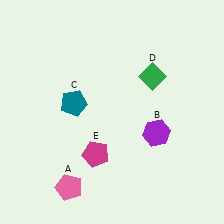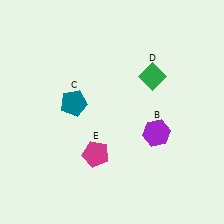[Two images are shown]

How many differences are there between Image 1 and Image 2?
There is 1 difference between the two images.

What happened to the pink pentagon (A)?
The pink pentagon (A) was removed in Image 2. It was in the bottom-left area of Image 1.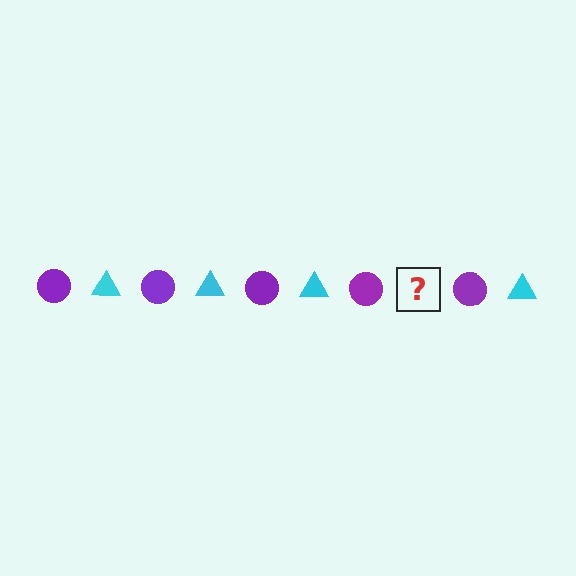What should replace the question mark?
The question mark should be replaced with a cyan triangle.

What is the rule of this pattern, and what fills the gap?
The rule is that the pattern alternates between purple circle and cyan triangle. The gap should be filled with a cyan triangle.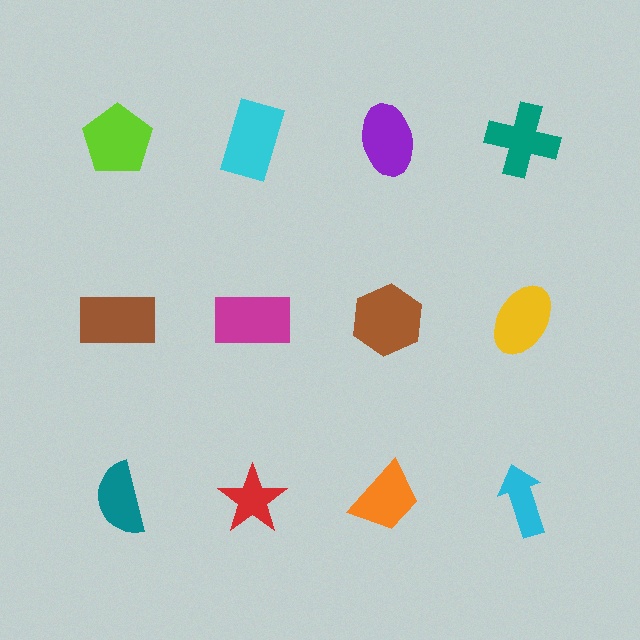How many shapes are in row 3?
4 shapes.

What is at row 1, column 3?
A purple ellipse.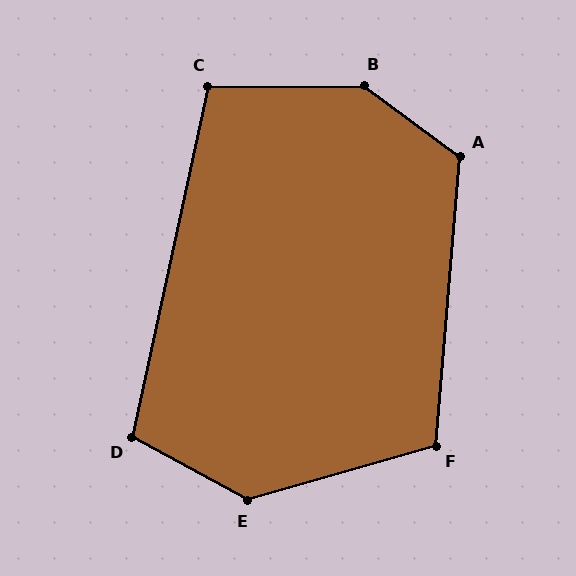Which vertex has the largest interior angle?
B, at approximately 143 degrees.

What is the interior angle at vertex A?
Approximately 122 degrees (obtuse).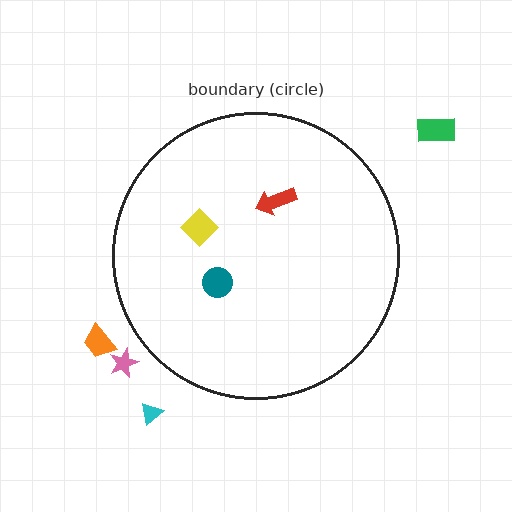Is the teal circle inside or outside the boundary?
Inside.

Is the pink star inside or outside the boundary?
Outside.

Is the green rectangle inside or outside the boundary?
Outside.